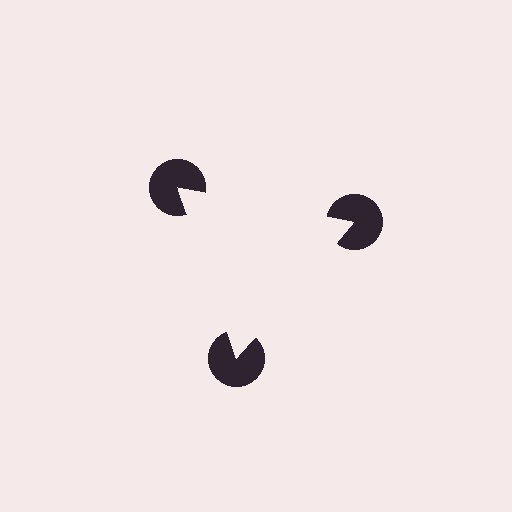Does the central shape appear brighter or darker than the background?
It typically appears slightly brighter than the background, even though no actual brightness change is drawn.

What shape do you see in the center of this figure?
An illusory triangle — its edges are inferred from the aligned wedge cuts in the pac-man discs, not physically drawn.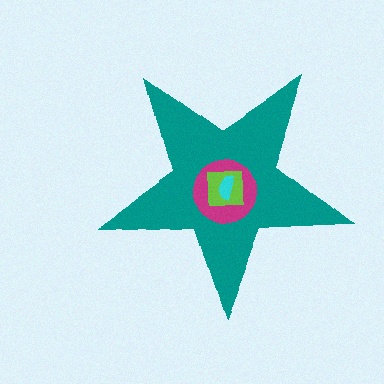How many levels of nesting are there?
4.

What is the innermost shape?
The cyan semicircle.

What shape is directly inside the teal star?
The magenta circle.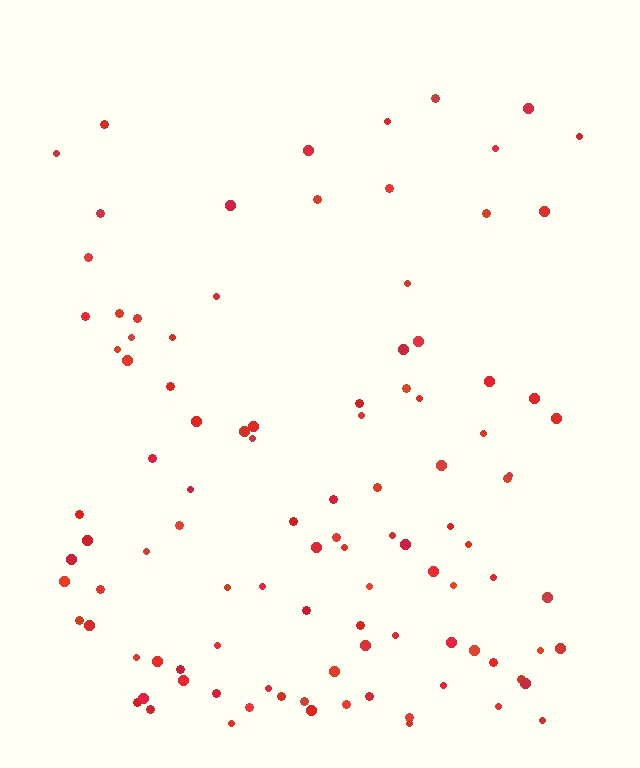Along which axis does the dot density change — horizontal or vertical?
Vertical.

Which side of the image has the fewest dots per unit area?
The top.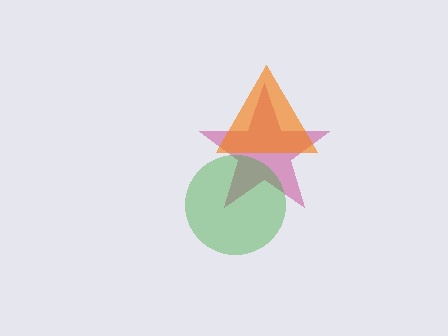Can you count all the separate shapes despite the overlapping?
Yes, there are 3 separate shapes.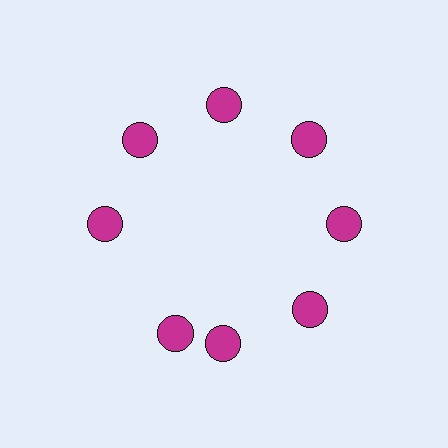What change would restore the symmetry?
The symmetry would be restored by rotating it back into even spacing with its neighbors so that all 8 circles sit at equal angles and equal distance from the center.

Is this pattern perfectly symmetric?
No. The 8 magenta circles are arranged in a ring, but one element near the 8 o'clock position is rotated out of alignment along the ring, breaking the 8-fold rotational symmetry.